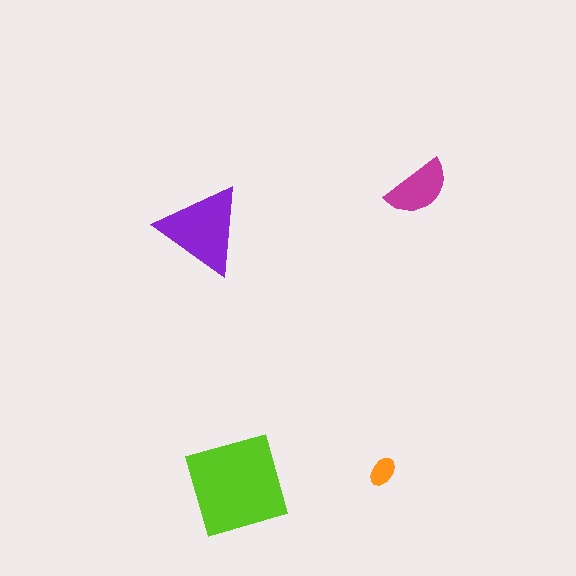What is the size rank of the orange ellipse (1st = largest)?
4th.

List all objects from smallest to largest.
The orange ellipse, the magenta semicircle, the purple triangle, the lime square.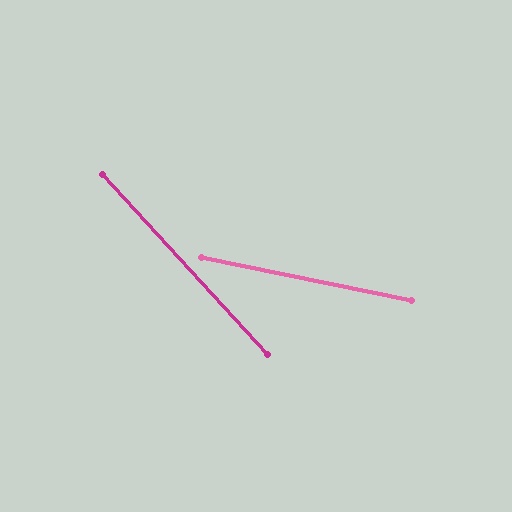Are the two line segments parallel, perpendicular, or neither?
Neither parallel nor perpendicular — they differ by about 36°.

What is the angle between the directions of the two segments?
Approximately 36 degrees.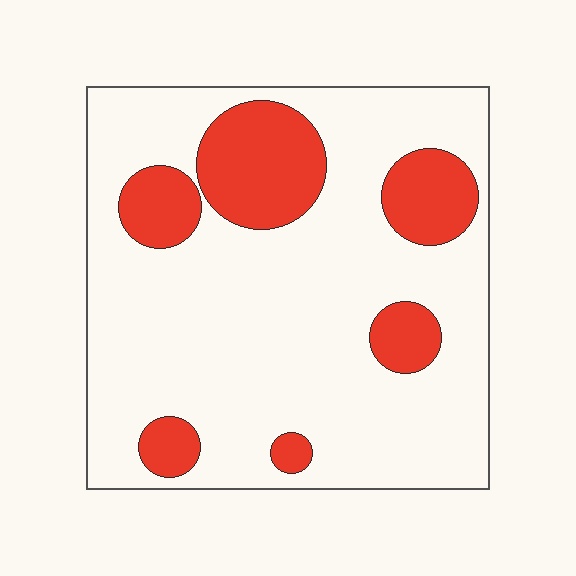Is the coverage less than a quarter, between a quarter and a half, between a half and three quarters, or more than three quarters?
Less than a quarter.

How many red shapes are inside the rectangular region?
6.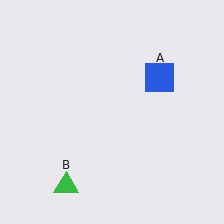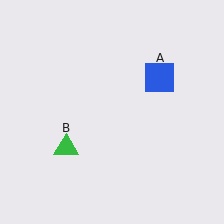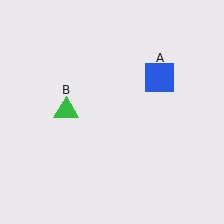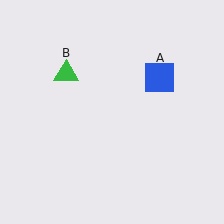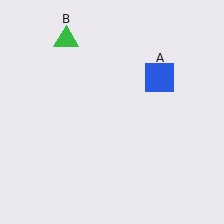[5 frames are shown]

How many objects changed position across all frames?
1 object changed position: green triangle (object B).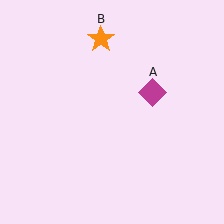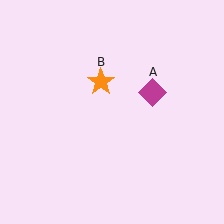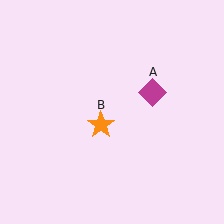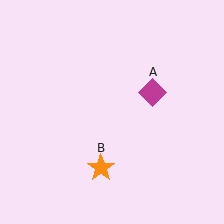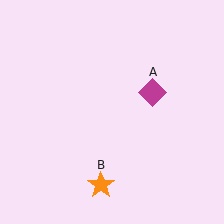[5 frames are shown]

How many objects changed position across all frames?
1 object changed position: orange star (object B).